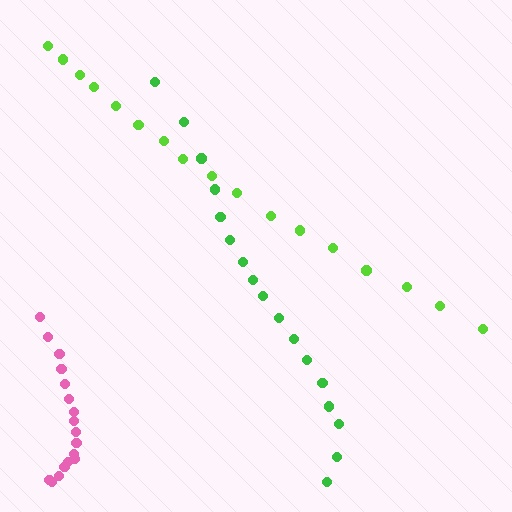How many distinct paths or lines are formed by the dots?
There are 3 distinct paths.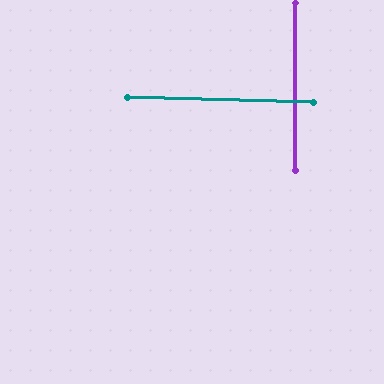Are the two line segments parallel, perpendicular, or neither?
Perpendicular — they meet at approximately 88°.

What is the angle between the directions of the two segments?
Approximately 88 degrees.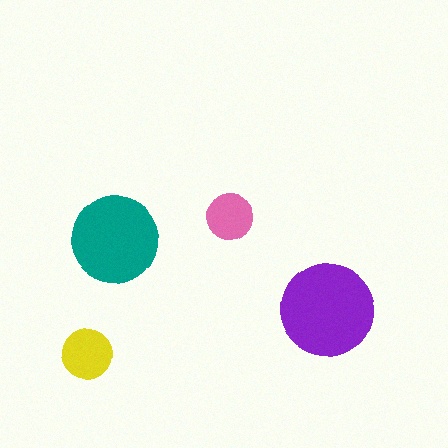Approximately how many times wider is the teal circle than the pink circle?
About 2 times wider.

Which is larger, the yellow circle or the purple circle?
The purple one.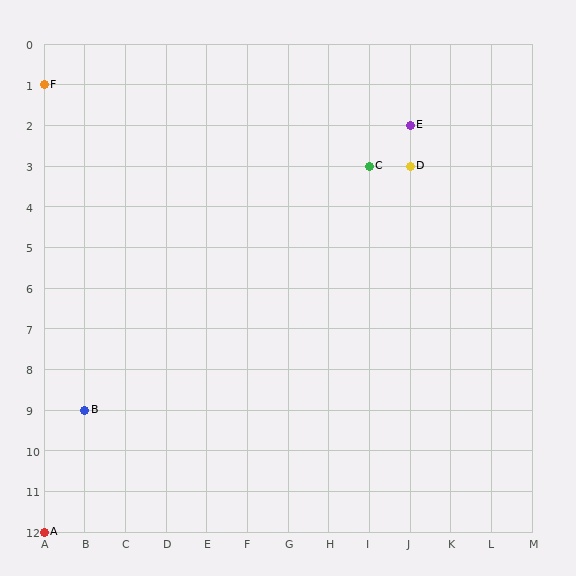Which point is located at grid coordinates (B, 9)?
Point B is at (B, 9).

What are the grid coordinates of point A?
Point A is at grid coordinates (A, 12).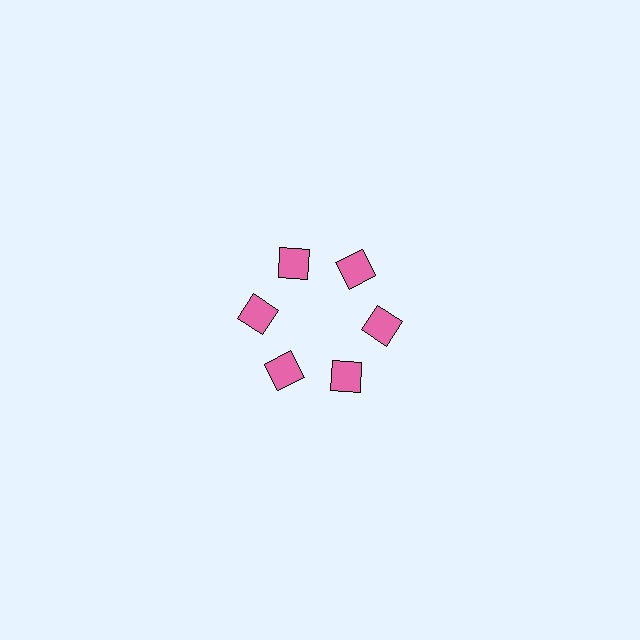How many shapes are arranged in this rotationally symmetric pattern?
There are 6 shapes, arranged in 6 groups of 1.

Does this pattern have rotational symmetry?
Yes, this pattern has 6-fold rotational symmetry. It looks the same after rotating 60 degrees around the center.